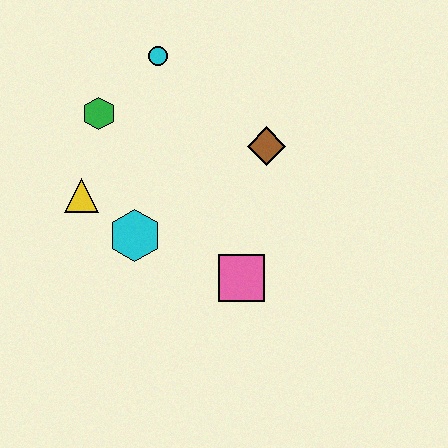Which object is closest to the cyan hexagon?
The yellow triangle is closest to the cyan hexagon.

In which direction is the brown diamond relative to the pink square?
The brown diamond is above the pink square.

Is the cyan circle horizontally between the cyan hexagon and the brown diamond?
Yes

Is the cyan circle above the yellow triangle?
Yes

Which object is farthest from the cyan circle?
The pink square is farthest from the cyan circle.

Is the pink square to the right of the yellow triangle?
Yes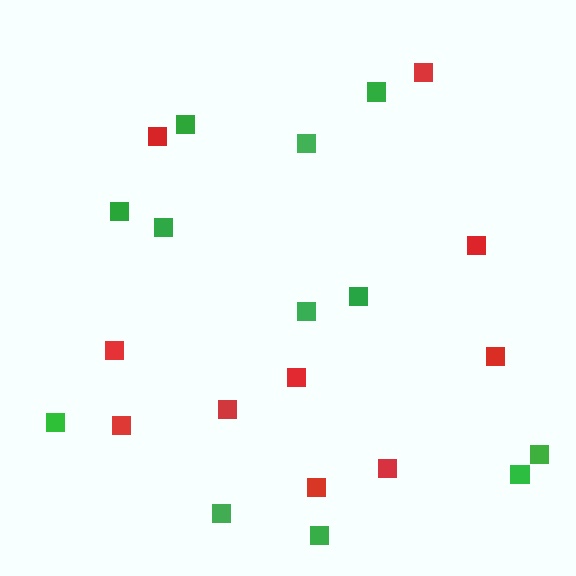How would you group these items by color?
There are 2 groups: one group of green squares (12) and one group of red squares (10).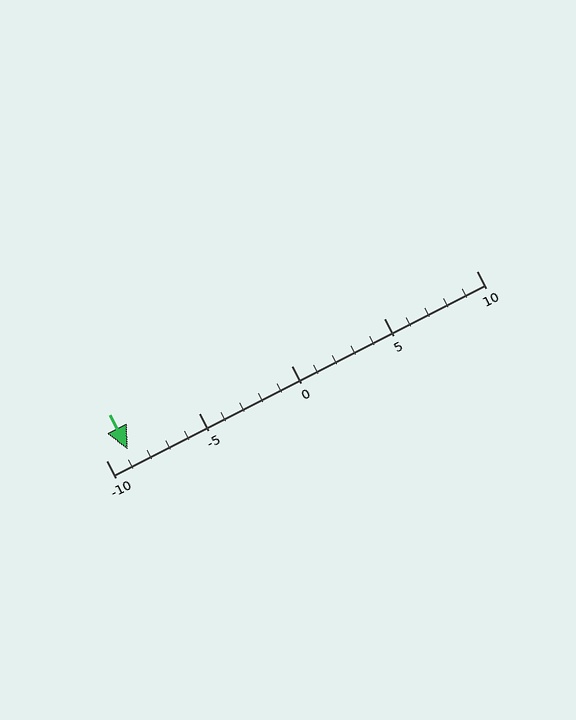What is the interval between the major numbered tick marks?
The major tick marks are spaced 5 units apart.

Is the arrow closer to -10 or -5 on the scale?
The arrow is closer to -10.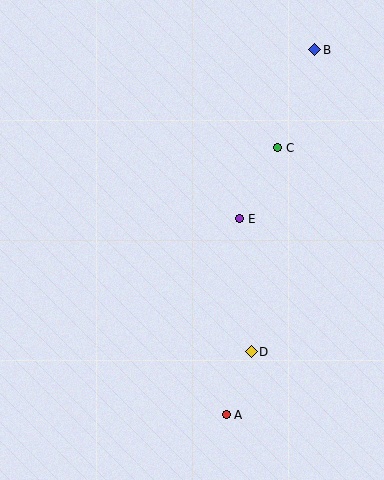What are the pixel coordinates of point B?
Point B is at (314, 50).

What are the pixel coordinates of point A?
Point A is at (226, 415).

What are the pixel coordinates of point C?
Point C is at (278, 148).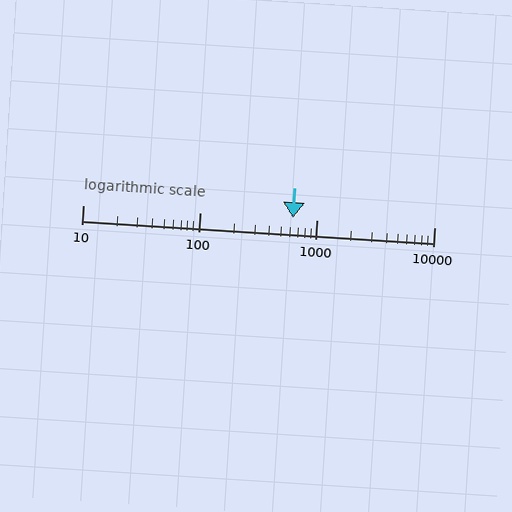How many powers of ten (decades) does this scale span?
The scale spans 3 decades, from 10 to 10000.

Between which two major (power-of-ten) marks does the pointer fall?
The pointer is between 100 and 1000.